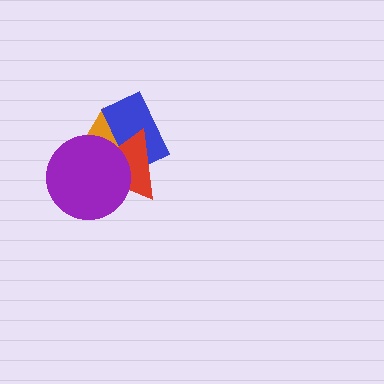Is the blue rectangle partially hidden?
Yes, it is partially covered by another shape.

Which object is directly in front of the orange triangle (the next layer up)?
The blue rectangle is directly in front of the orange triangle.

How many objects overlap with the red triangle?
3 objects overlap with the red triangle.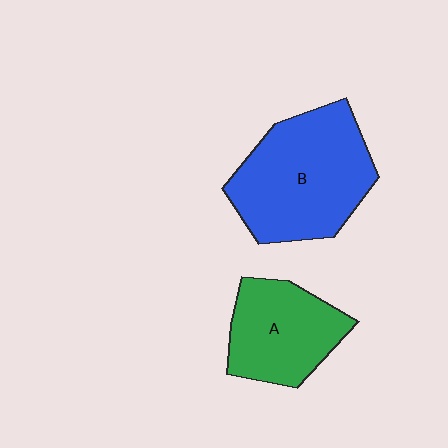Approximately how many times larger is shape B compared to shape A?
Approximately 1.5 times.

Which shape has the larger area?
Shape B (blue).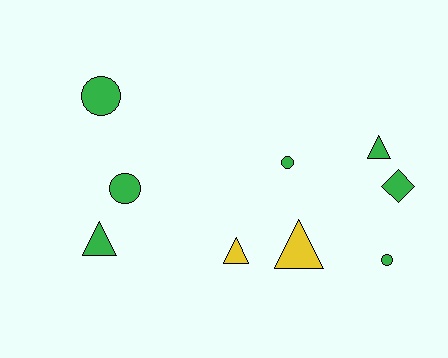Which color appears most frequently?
Green, with 7 objects.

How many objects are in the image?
There are 9 objects.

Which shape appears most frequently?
Circle, with 4 objects.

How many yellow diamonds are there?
There are no yellow diamonds.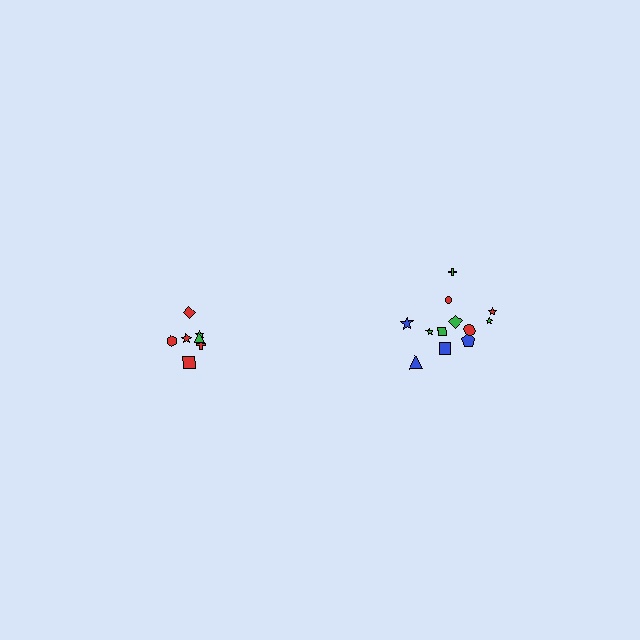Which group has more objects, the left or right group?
The right group.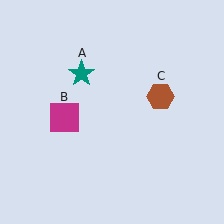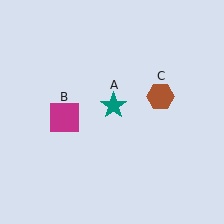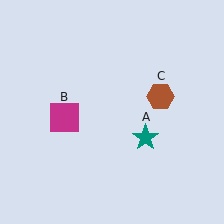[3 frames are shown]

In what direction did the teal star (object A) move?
The teal star (object A) moved down and to the right.